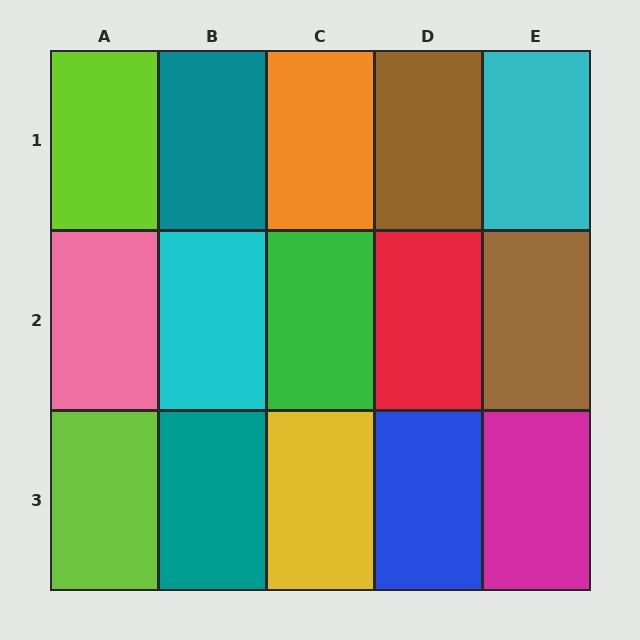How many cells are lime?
2 cells are lime.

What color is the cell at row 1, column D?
Brown.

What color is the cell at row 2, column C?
Green.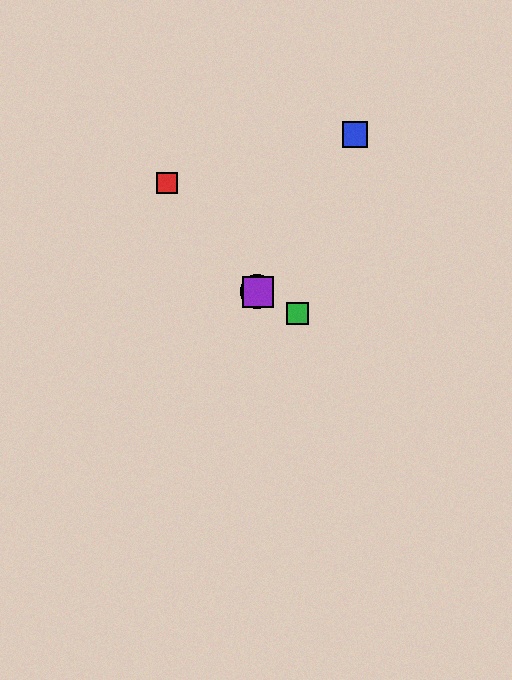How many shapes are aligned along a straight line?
3 shapes (the green square, the yellow circle, the purple square) are aligned along a straight line.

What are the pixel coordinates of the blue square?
The blue square is at (355, 135).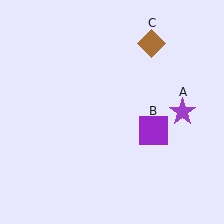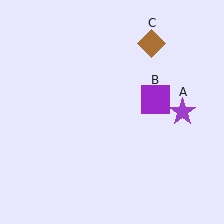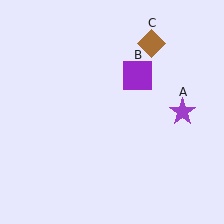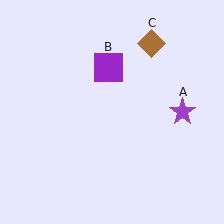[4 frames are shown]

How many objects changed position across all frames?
1 object changed position: purple square (object B).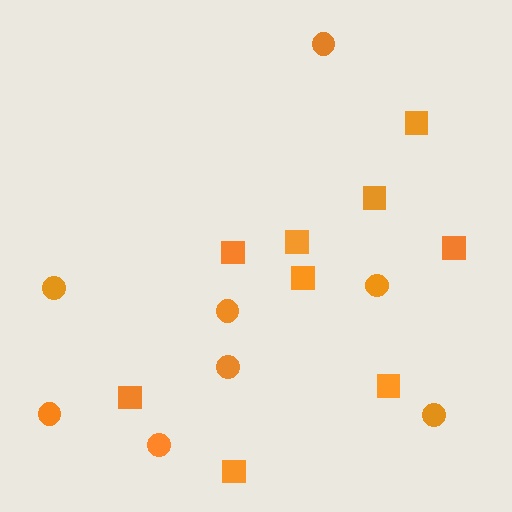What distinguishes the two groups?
There are 2 groups: one group of circles (8) and one group of squares (9).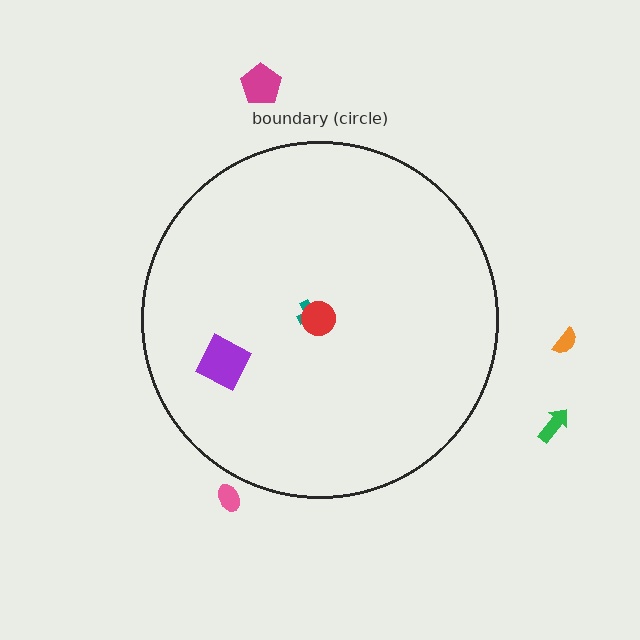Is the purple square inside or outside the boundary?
Inside.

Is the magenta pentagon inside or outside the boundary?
Outside.